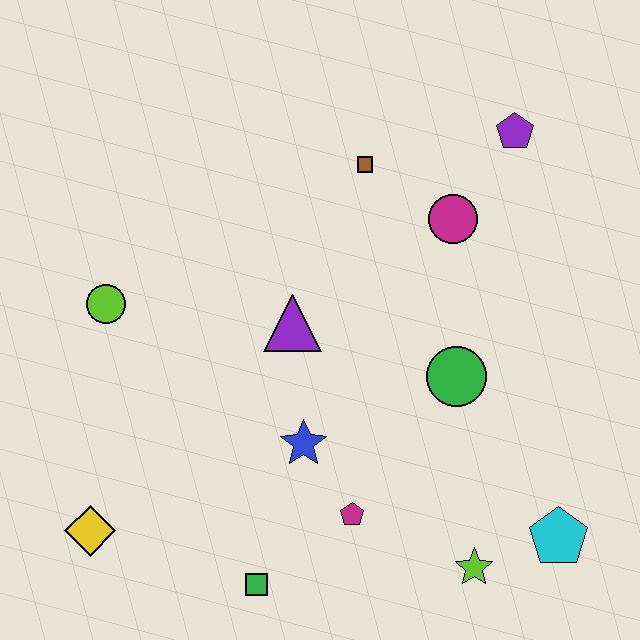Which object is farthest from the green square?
The purple pentagon is farthest from the green square.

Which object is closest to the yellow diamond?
The green square is closest to the yellow diamond.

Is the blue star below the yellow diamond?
No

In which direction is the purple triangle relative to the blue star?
The purple triangle is above the blue star.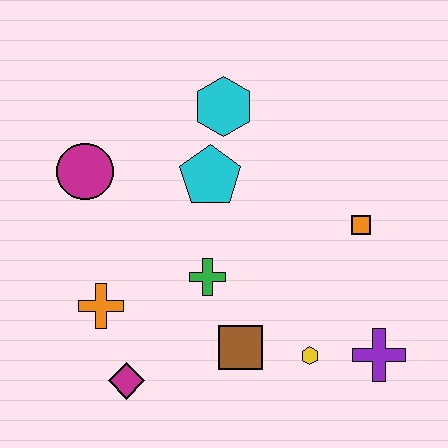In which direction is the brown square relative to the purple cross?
The brown square is to the left of the purple cross.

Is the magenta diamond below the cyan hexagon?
Yes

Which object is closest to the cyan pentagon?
The cyan hexagon is closest to the cyan pentagon.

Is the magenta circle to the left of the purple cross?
Yes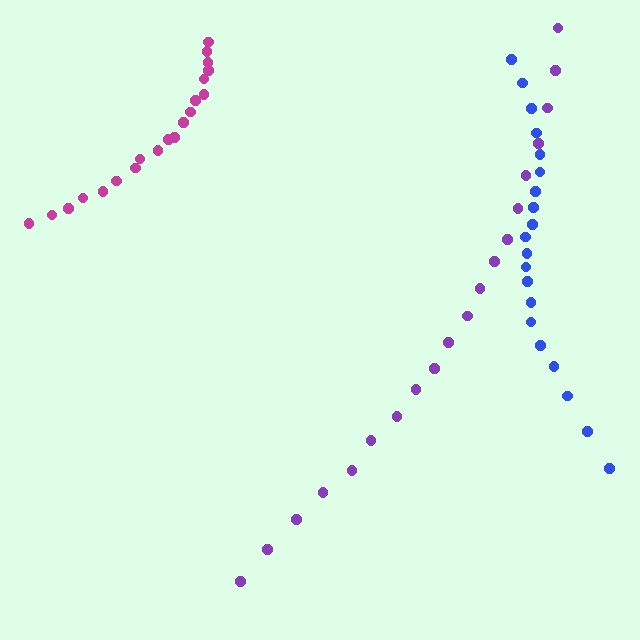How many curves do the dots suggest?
There are 3 distinct paths.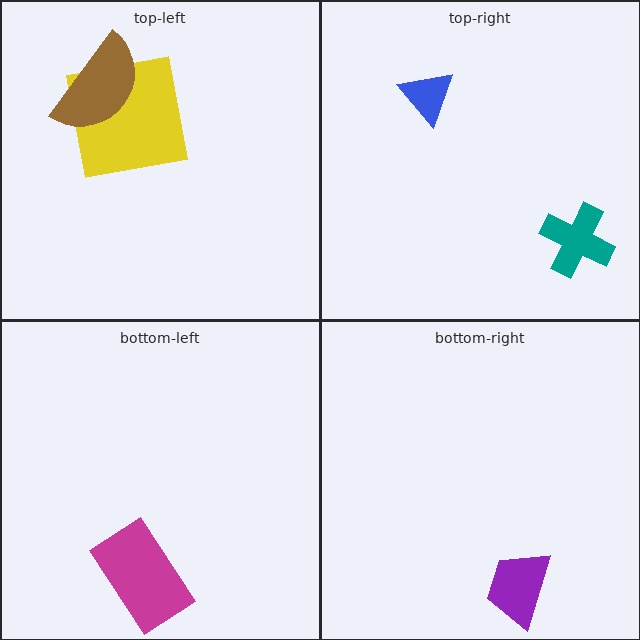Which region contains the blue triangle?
The top-right region.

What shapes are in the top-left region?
The yellow square, the brown semicircle.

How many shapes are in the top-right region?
2.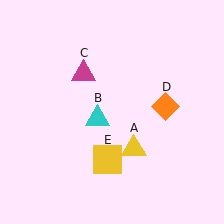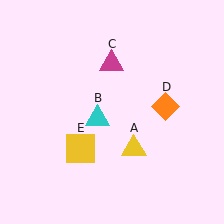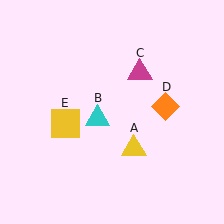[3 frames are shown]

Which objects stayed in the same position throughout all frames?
Yellow triangle (object A) and cyan triangle (object B) and orange diamond (object D) remained stationary.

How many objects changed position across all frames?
2 objects changed position: magenta triangle (object C), yellow square (object E).